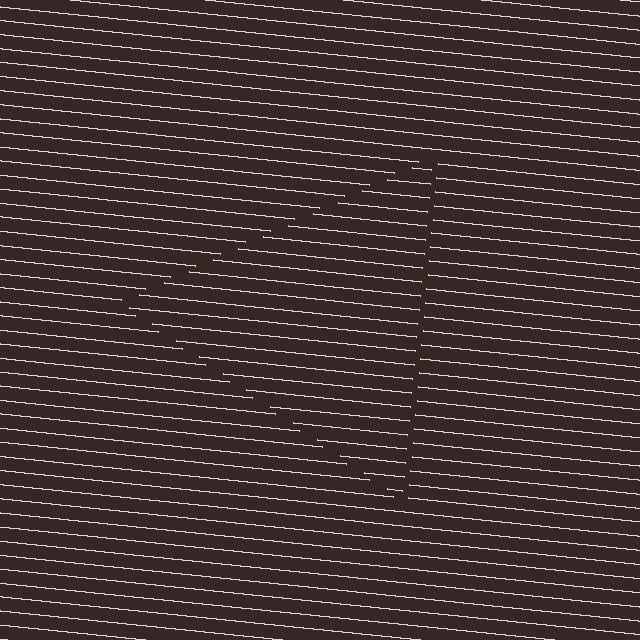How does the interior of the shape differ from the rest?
The interior of the shape contains the same grating, shifted by half a period — the contour is defined by the phase discontinuity where line-ends from the inner and outer gratings abut.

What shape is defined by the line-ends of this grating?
An illusory triangle. The interior of the shape contains the same grating, shifted by half a period — the contour is defined by the phase discontinuity where line-ends from the inner and outer gratings abut.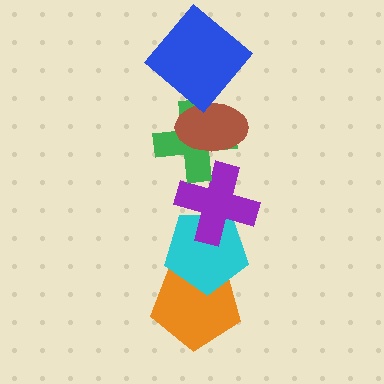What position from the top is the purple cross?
The purple cross is 4th from the top.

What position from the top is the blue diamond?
The blue diamond is 1st from the top.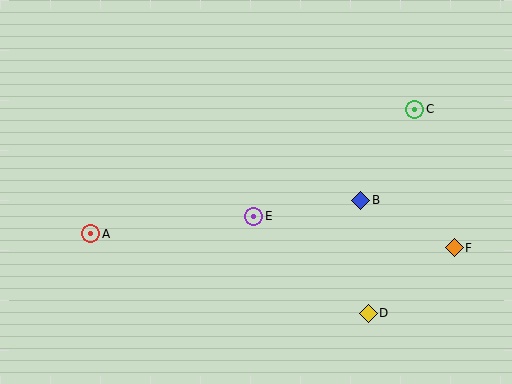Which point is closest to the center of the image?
Point E at (254, 216) is closest to the center.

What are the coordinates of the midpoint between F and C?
The midpoint between F and C is at (434, 178).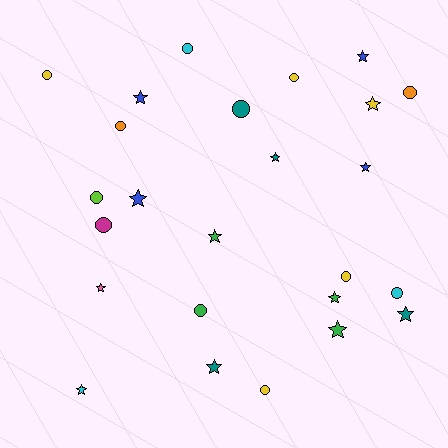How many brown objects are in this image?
There are no brown objects.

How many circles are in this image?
There are 12 circles.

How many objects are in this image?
There are 25 objects.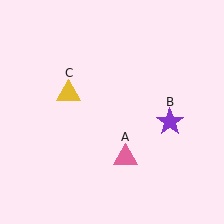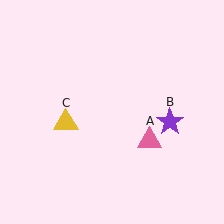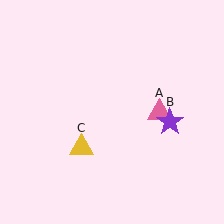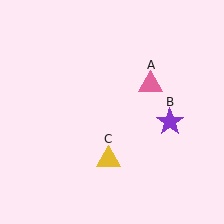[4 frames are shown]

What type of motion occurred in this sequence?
The pink triangle (object A), yellow triangle (object C) rotated counterclockwise around the center of the scene.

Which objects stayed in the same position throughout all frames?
Purple star (object B) remained stationary.